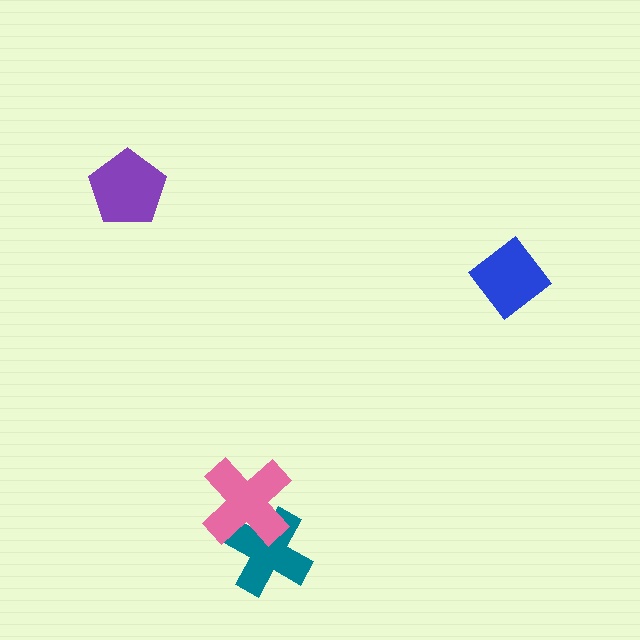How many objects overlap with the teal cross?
1 object overlaps with the teal cross.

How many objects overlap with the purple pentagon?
0 objects overlap with the purple pentagon.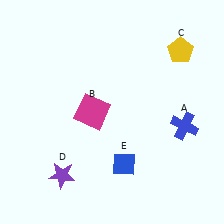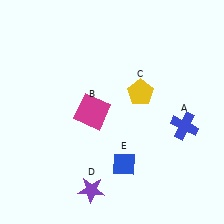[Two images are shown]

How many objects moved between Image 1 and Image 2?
2 objects moved between the two images.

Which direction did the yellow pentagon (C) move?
The yellow pentagon (C) moved down.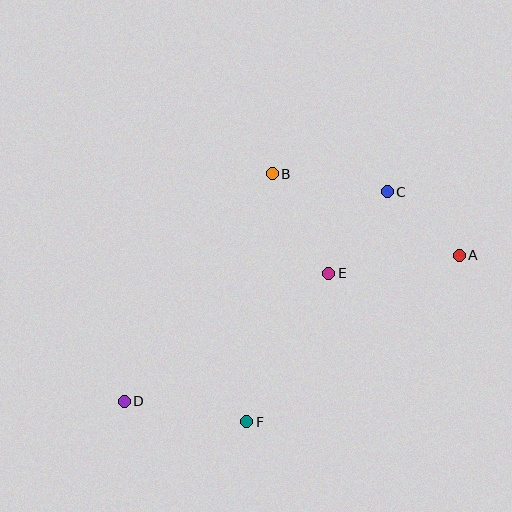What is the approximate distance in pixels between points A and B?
The distance between A and B is approximately 204 pixels.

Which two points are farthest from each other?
Points A and D are farthest from each other.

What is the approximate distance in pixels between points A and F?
The distance between A and F is approximately 269 pixels.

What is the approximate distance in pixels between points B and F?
The distance between B and F is approximately 249 pixels.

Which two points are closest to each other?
Points A and C are closest to each other.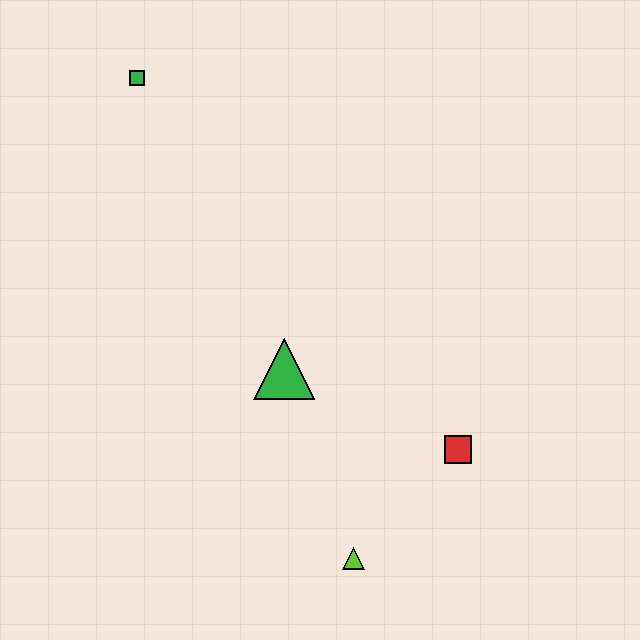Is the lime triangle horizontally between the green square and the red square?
Yes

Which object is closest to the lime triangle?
The red square is closest to the lime triangle.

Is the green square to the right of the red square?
No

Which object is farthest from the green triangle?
The green square is farthest from the green triangle.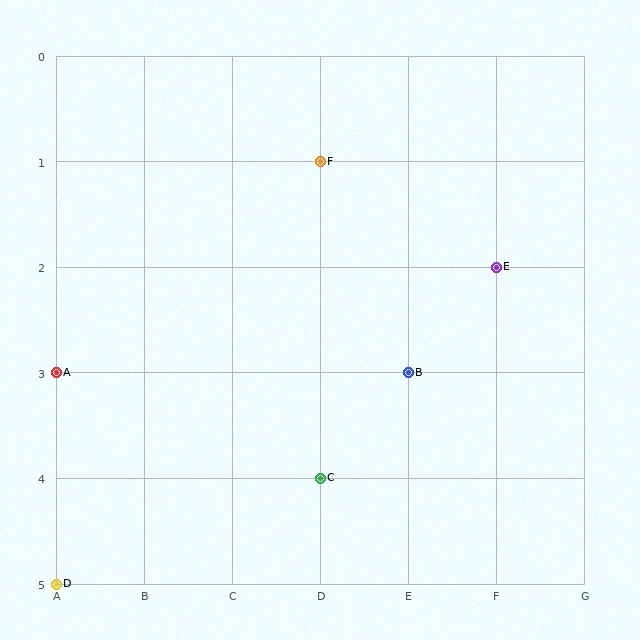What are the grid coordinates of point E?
Point E is at grid coordinates (F, 2).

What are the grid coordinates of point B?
Point B is at grid coordinates (E, 3).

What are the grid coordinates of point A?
Point A is at grid coordinates (A, 3).